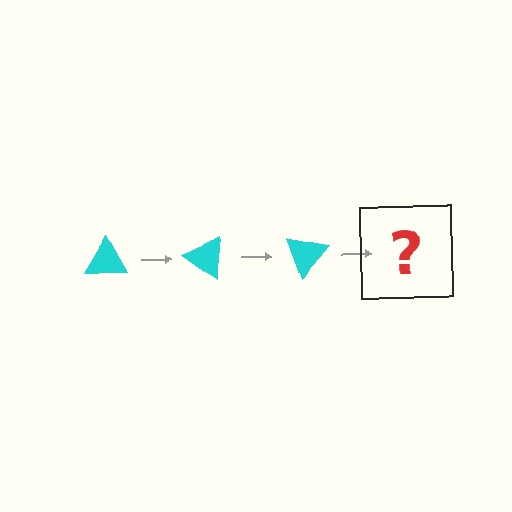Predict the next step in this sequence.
The next step is a cyan triangle rotated 105 degrees.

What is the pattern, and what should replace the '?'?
The pattern is that the triangle rotates 35 degrees each step. The '?' should be a cyan triangle rotated 105 degrees.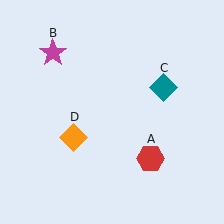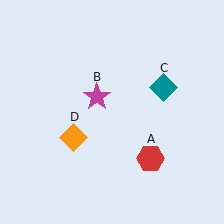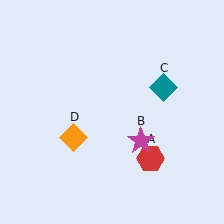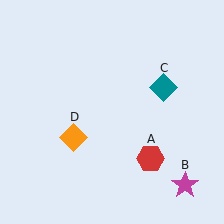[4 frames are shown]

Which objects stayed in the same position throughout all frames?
Red hexagon (object A) and teal diamond (object C) and orange diamond (object D) remained stationary.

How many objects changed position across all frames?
1 object changed position: magenta star (object B).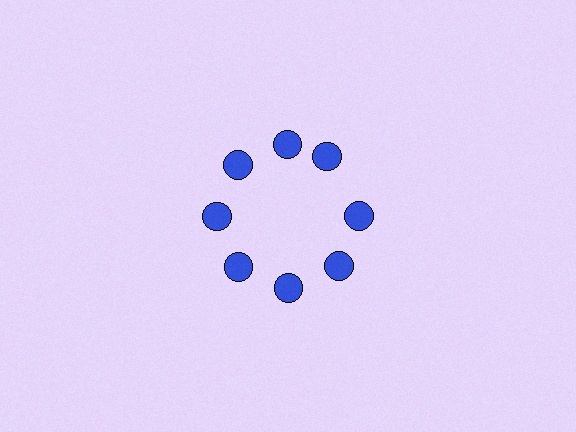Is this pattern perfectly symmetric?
No. The 8 blue circles are arranged in a ring, but one element near the 2 o'clock position is rotated out of alignment along the ring, breaking the 8-fold rotational symmetry.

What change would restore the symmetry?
The symmetry would be restored by rotating it back into even spacing with its neighbors so that all 8 circles sit at equal angles and equal distance from the center.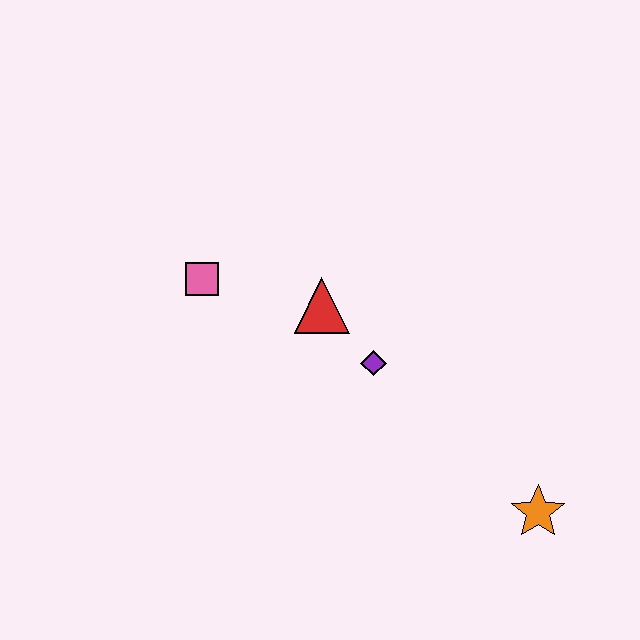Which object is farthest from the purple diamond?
The orange star is farthest from the purple diamond.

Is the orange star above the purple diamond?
No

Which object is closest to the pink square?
The red triangle is closest to the pink square.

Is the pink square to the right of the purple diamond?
No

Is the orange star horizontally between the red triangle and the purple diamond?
No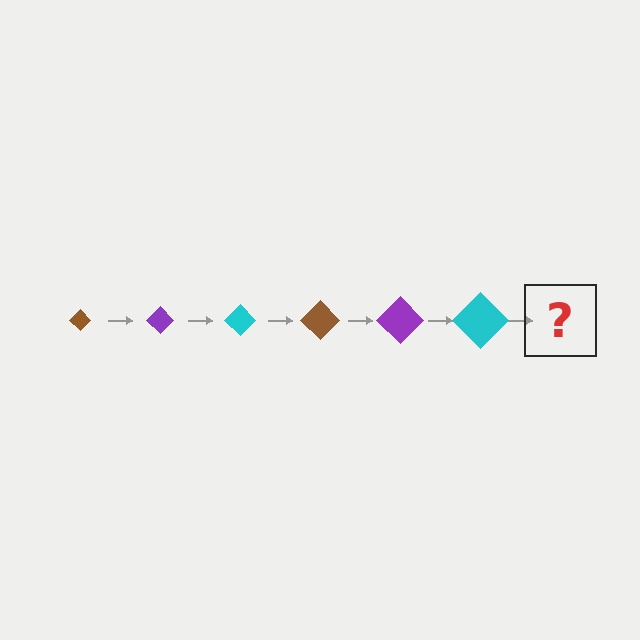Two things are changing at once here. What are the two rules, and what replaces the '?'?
The two rules are that the diamond grows larger each step and the color cycles through brown, purple, and cyan. The '?' should be a brown diamond, larger than the previous one.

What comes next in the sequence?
The next element should be a brown diamond, larger than the previous one.